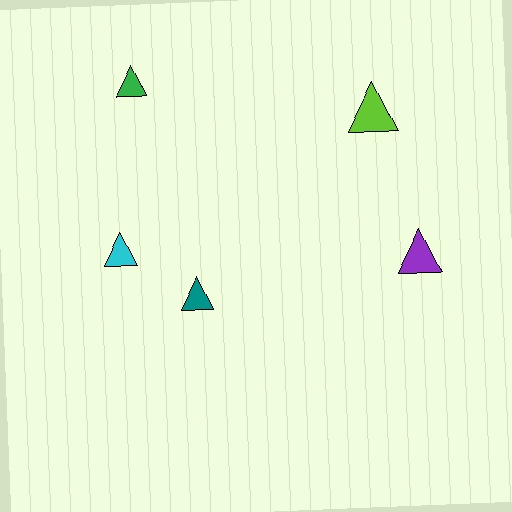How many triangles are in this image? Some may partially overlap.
There are 5 triangles.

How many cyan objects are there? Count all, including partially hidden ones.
There is 1 cyan object.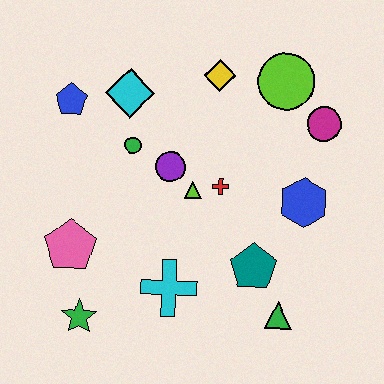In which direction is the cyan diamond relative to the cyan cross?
The cyan diamond is above the cyan cross.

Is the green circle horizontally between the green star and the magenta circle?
Yes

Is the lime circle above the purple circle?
Yes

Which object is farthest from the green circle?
The green triangle is farthest from the green circle.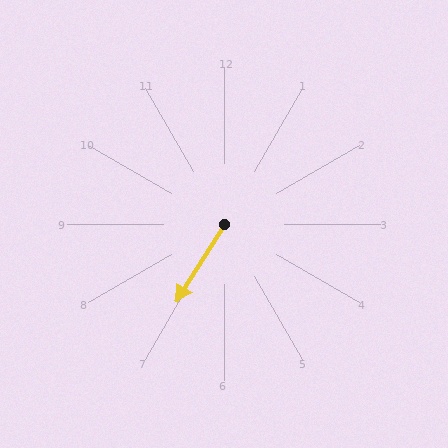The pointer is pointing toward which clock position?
Roughly 7 o'clock.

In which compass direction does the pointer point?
Southwest.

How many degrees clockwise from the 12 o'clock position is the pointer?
Approximately 212 degrees.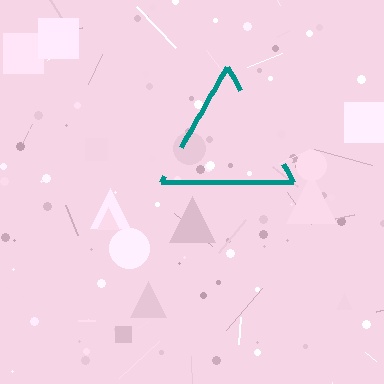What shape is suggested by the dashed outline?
The dashed outline suggests a triangle.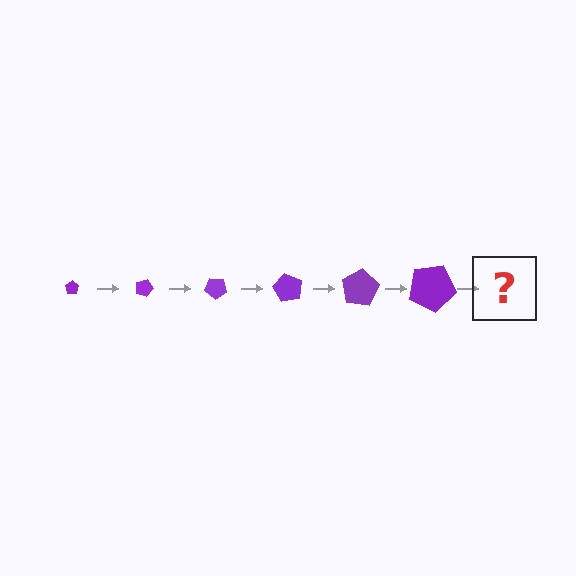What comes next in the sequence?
The next element should be a pentagon, larger than the previous one and rotated 120 degrees from the start.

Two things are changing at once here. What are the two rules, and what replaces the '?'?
The two rules are that the pentagon grows larger each step and it rotates 20 degrees each step. The '?' should be a pentagon, larger than the previous one and rotated 120 degrees from the start.